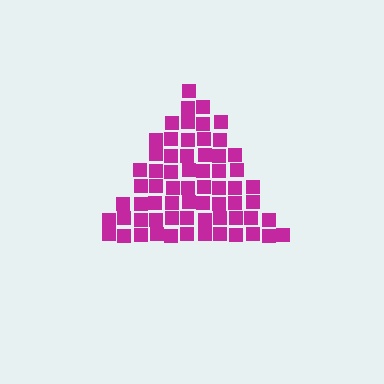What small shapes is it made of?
It is made of small squares.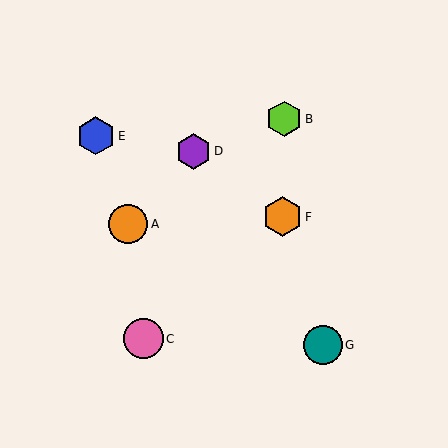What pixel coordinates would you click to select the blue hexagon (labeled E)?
Click at (96, 136) to select the blue hexagon E.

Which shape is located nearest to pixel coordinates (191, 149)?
The purple hexagon (labeled D) at (194, 151) is nearest to that location.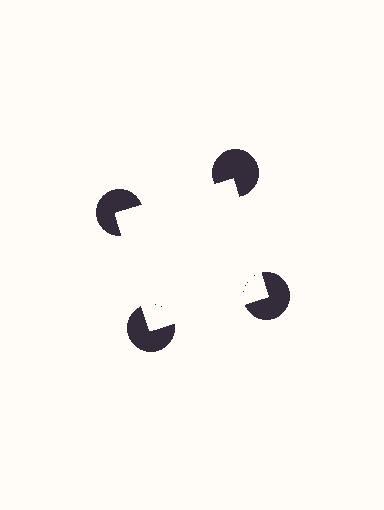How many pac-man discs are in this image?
There are 4 — one at each vertex of the illusory square.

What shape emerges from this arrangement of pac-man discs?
An illusory square — its edges are inferred from the aligned wedge cuts in the pac-man discs, not physically drawn.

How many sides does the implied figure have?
4 sides.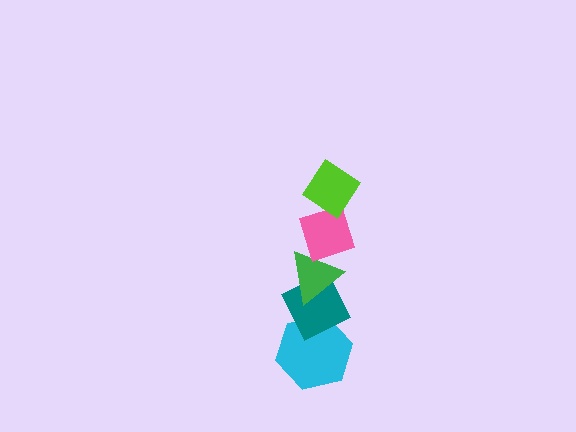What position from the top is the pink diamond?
The pink diamond is 2nd from the top.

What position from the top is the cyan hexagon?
The cyan hexagon is 5th from the top.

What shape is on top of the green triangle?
The pink diamond is on top of the green triangle.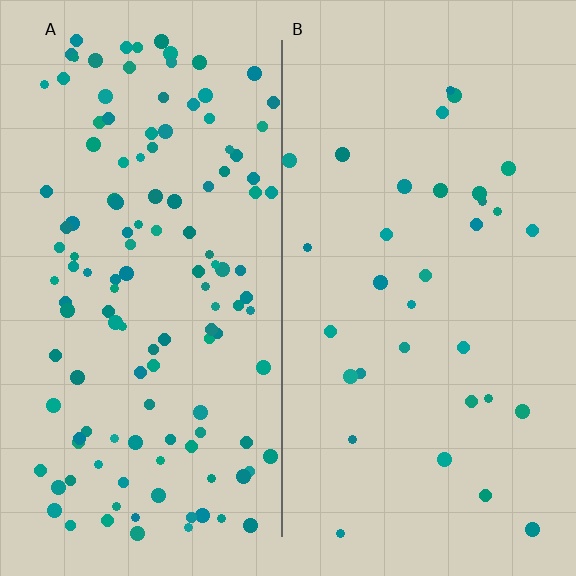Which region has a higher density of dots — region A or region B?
A (the left).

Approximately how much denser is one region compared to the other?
Approximately 3.9× — region A over region B.